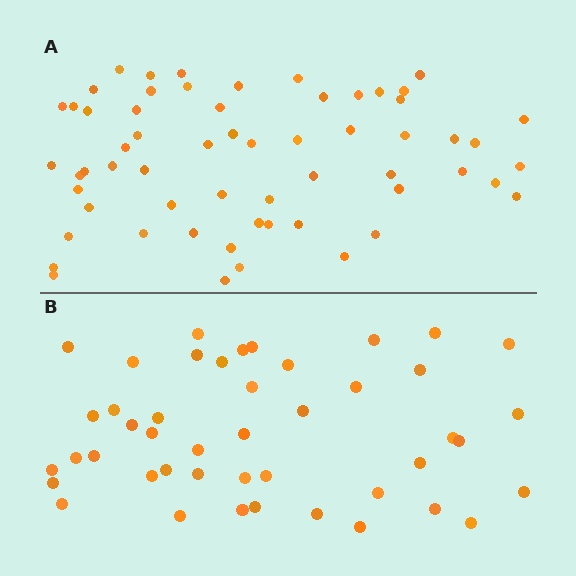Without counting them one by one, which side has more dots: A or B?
Region A (the top region) has more dots.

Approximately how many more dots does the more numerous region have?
Region A has approximately 15 more dots than region B.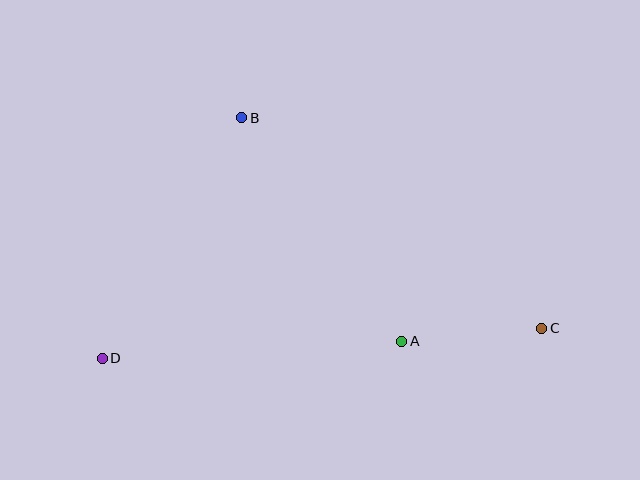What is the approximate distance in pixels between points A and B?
The distance between A and B is approximately 275 pixels.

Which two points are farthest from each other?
Points C and D are farthest from each other.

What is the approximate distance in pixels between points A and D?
The distance between A and D is approximately 300 pixels.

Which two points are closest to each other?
Points A and C are closest to each other.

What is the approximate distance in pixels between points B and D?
The distance between B and D is approximately 278 pixels.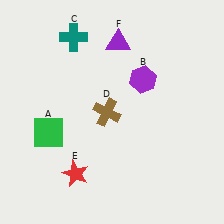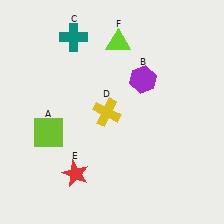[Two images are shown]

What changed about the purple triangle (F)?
In Image 1, F is purple. In Image 2, it changed to lime.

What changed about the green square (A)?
In Image 1, A is green. In Image 2, it changed to lime.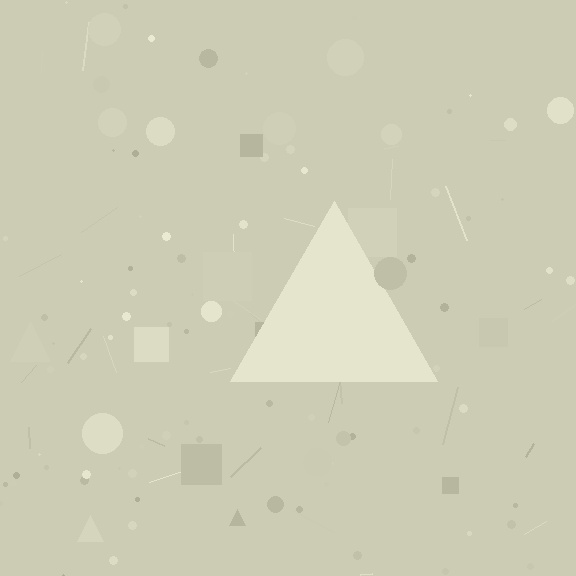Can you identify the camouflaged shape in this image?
The camouflaged shape is a triangle.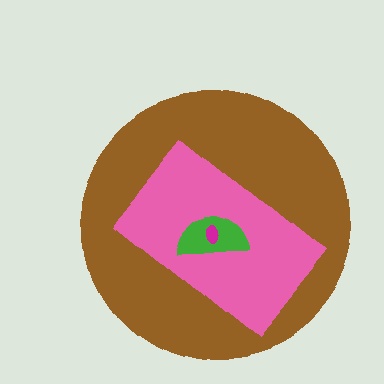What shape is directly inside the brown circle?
The pink rectangle.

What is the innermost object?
The magenta ellipse.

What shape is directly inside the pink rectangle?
The green semicircle.